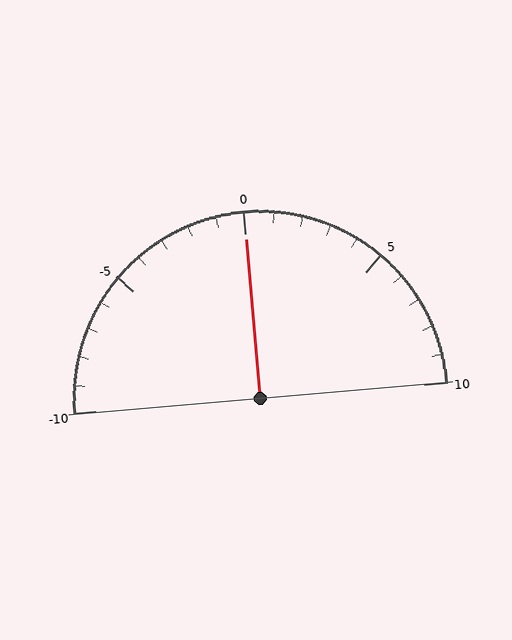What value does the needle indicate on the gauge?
The needle indicates approximately 0.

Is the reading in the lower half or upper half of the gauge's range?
The reading is in the upper half of the range (-10 to 10).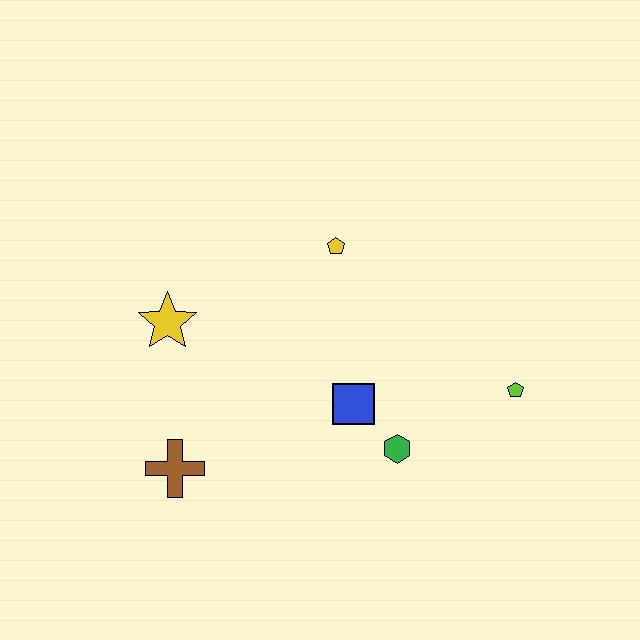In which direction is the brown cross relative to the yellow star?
The brown cross is below the yellow star.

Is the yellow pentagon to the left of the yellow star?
No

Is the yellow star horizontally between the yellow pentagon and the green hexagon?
No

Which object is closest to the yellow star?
The brown cross is closest to the yellow star.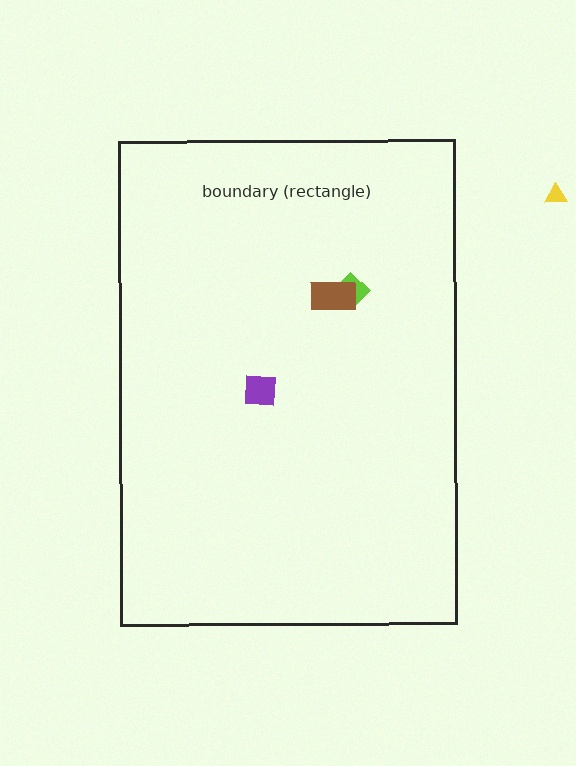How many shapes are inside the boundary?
3 inside, 1 outside.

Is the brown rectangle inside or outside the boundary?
Inside.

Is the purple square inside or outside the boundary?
Inside.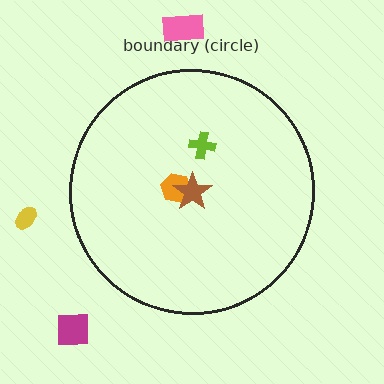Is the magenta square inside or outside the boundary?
Outside.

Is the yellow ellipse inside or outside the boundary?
Outside.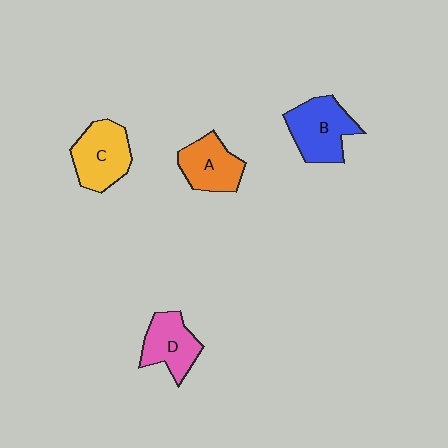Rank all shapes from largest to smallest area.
From largest to smallest: B (blue), C (yellow), A (orange), D (pink).